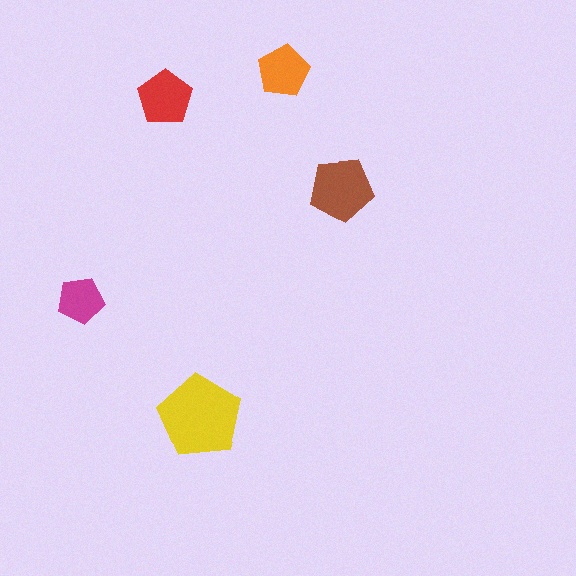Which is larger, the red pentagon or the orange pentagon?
The red one.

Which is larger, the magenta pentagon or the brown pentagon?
The brown one.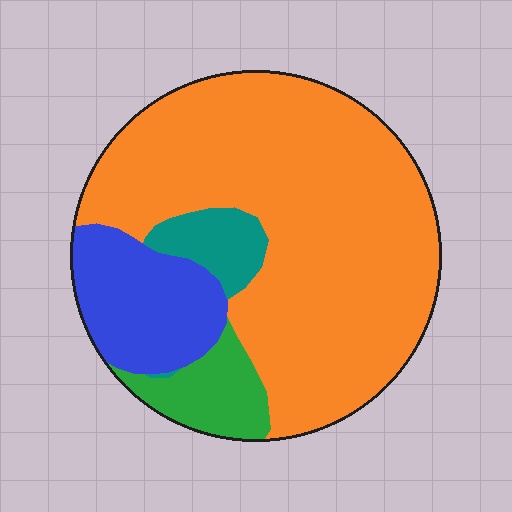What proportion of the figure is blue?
Blue takes up about one sixth (1/6) of the figure.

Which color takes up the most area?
Orange, at roughly 70%.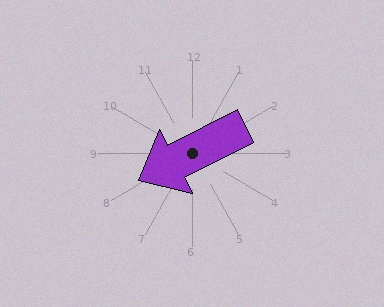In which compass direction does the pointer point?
Southwest.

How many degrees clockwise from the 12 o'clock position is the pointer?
Approximately 243 degrees.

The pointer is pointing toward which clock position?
Roughly 8 o'clock.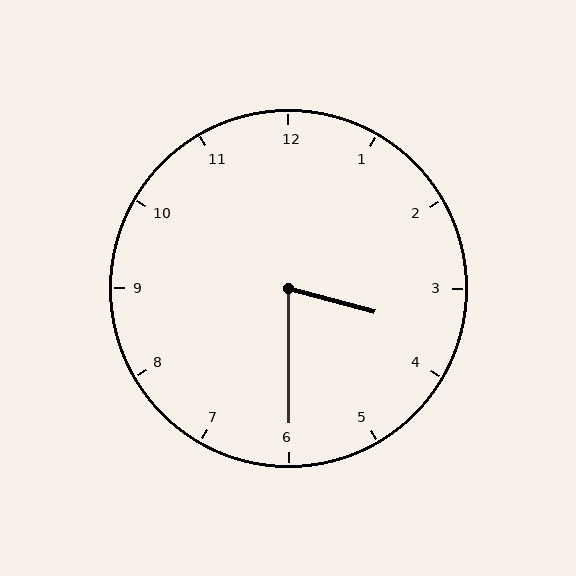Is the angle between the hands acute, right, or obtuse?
It is acute.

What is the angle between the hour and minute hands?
Approximately 75 degrees.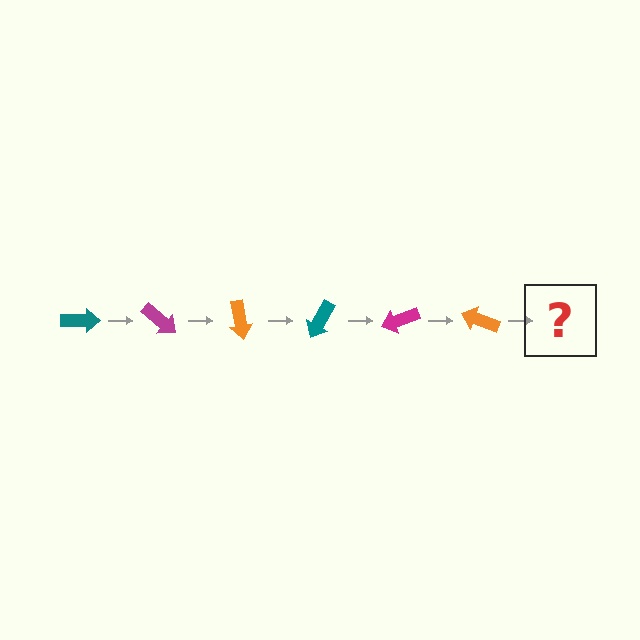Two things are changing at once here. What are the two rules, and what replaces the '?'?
The two rules are that it rotates 40 degrees each step and the color cycles through teal, magenta, and orange. The '?' should be a teal arrow, rotated 240 degrees from the start.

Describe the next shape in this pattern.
It should be a teal arrow, rotated 240 degrees from the start.